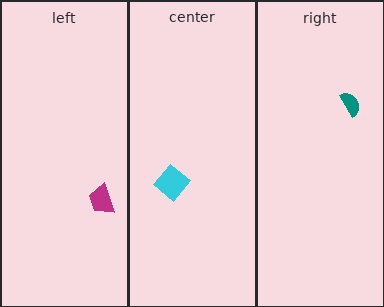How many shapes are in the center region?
1.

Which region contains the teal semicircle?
The right region.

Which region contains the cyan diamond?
The center region.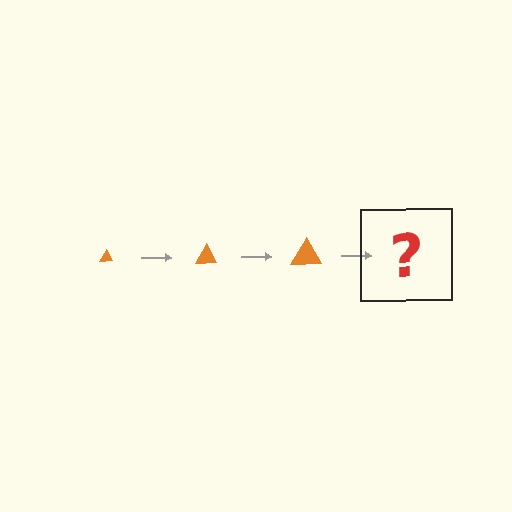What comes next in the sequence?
The next element should be an orange triangle, larger than the previous one.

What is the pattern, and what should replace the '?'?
The pattern is that the triangle gets progressively larger each step. The '?' should be an orange triangle, larger than the previous one.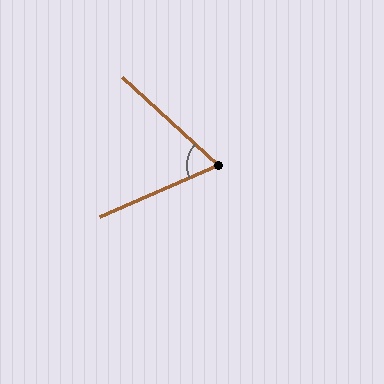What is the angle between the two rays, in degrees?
Approximately 66 degrees.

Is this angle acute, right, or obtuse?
It is acute.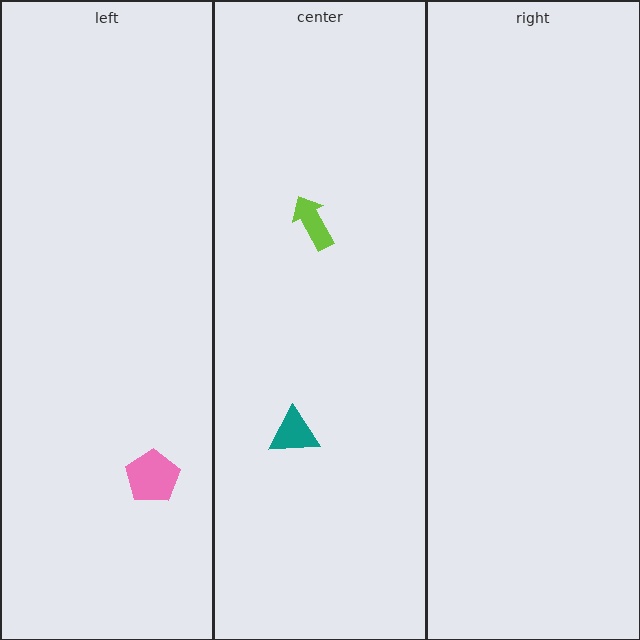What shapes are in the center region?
The teal triangle, the lime arrow.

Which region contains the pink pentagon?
The left region.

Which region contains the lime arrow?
The center region.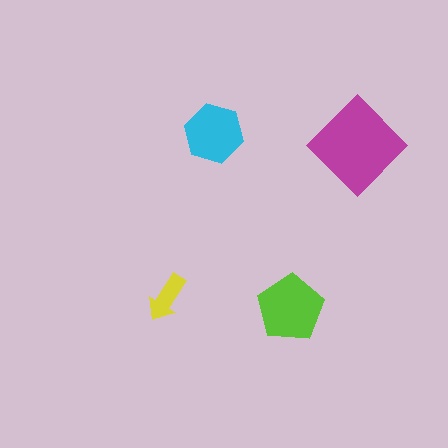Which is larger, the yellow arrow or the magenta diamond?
The magenta diamond.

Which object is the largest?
The magenta diamond.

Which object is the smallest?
The yellow arrow.